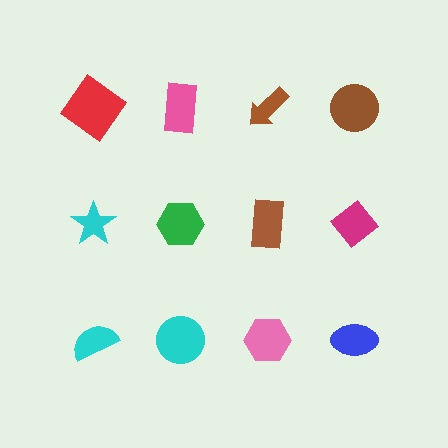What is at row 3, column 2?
A cyan circle.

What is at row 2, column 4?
A magenta diamond.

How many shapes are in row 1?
4 shapes.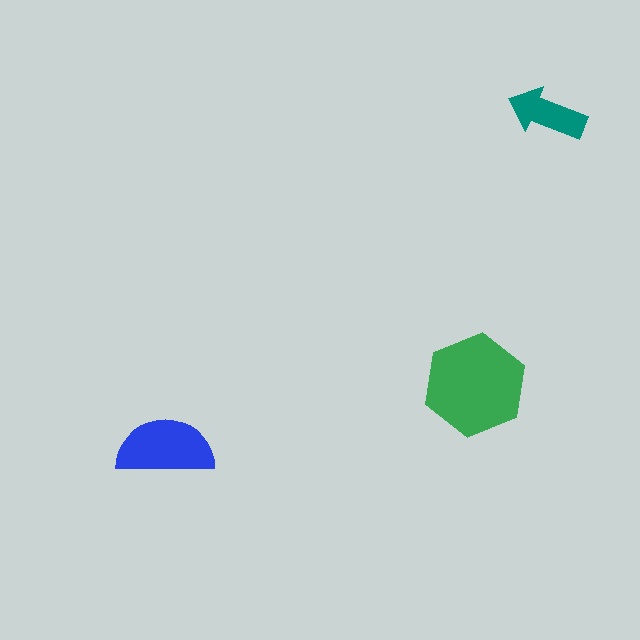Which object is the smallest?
The teal arrow.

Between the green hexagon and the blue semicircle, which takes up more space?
The green hexagon.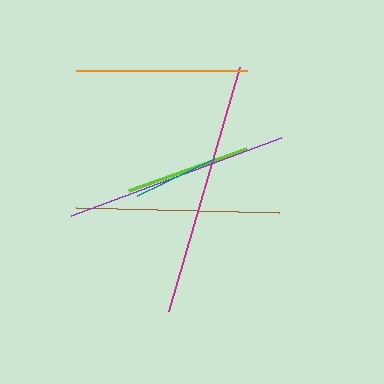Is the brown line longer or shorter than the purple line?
The purple line is longer than the brown line.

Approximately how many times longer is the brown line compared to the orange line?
The brown line is approximately 1.2 times the length of the orange line.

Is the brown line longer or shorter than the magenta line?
The magenta line is longer than the brown line.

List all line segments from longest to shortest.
From longest to shortest: magenta, purple, brown, orange, lime, teal.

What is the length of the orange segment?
The orange segment is approximately 171 pixels long.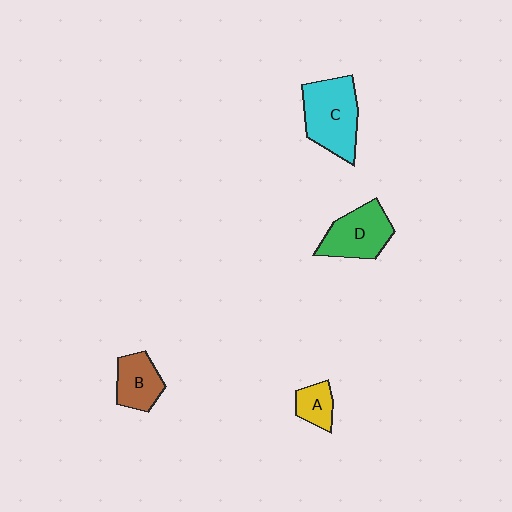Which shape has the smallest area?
Shape A (yellow).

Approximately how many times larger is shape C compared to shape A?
Approximately 2.6 times.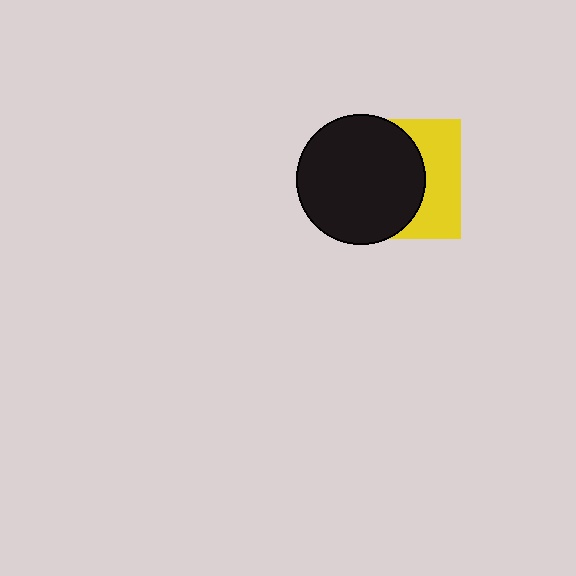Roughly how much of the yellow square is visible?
A small part of it is visible (roughly 38%).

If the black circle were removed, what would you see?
You would see the complete yellow square.